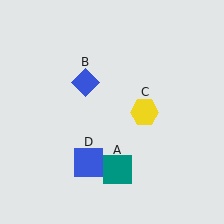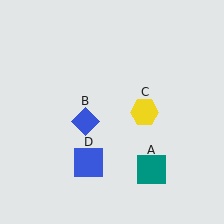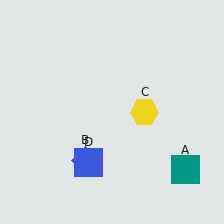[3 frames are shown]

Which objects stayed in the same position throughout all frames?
Yellow hexagon (object C) and blue square (object D) remained stationary.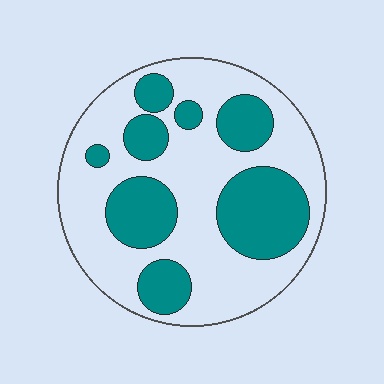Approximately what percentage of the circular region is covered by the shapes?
Approximately 35%.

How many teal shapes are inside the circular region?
8.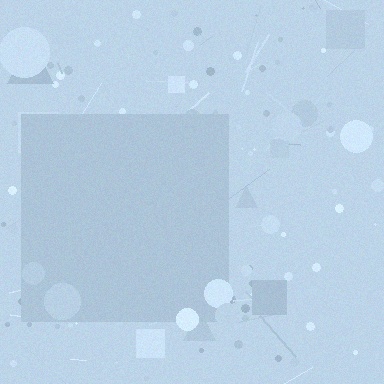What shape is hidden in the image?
A square is hidden in the image.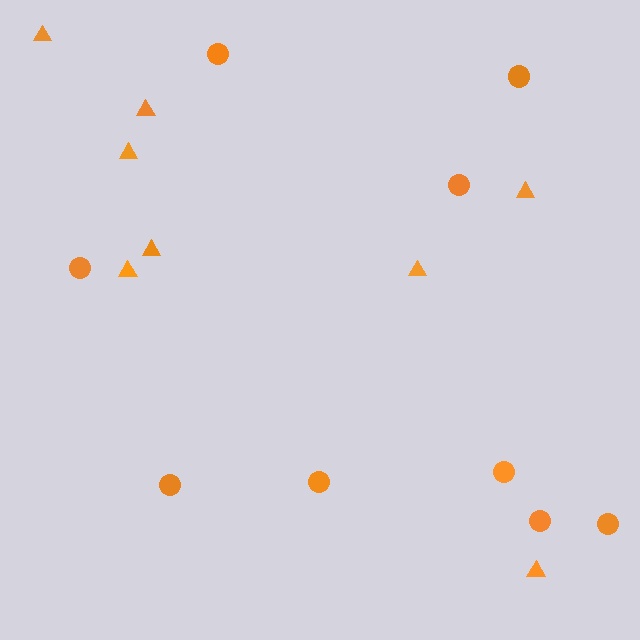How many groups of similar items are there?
There are 2 groups: one group of circles (9) and one group of triangles (8).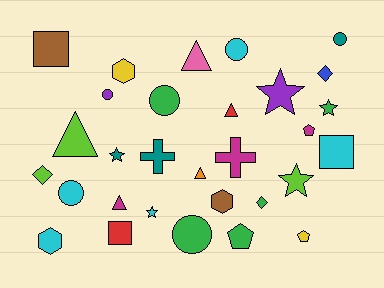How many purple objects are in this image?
There are 2 purple objects.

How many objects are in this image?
There are 30 objects.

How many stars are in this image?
There are 5 stars.